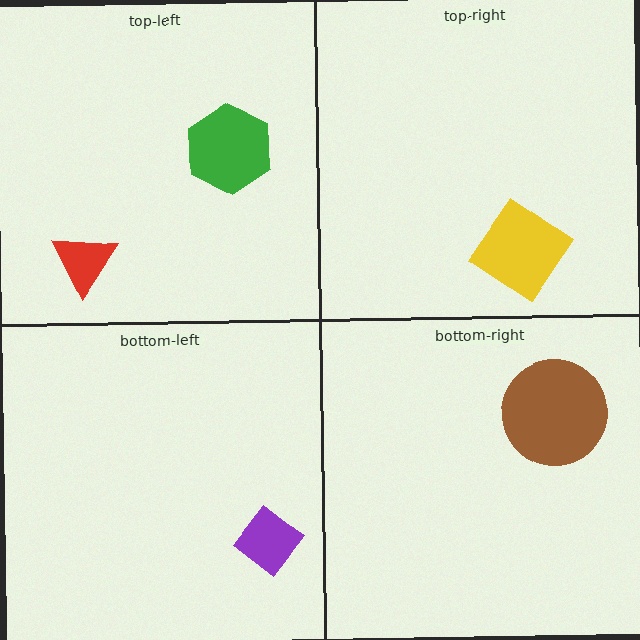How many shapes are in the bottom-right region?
1.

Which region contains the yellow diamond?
The top-right region.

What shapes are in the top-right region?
The yellow diamond.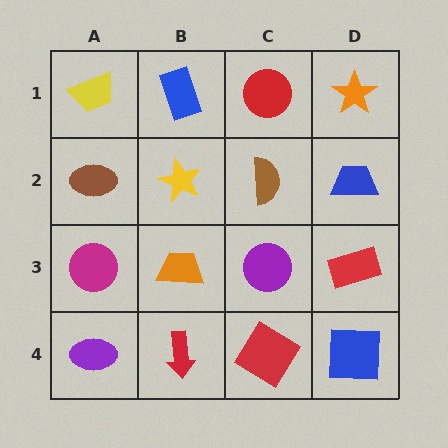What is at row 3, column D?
A red rectangle.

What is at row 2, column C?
A brown semicircle.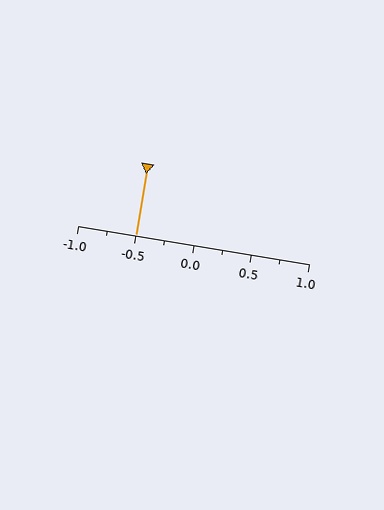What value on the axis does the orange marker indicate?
The marker indicates approximately -0.5.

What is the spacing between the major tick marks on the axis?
The major ticks are spaced 0.5 apart.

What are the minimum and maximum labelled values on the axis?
The axis runs from -1.0 to 1.0.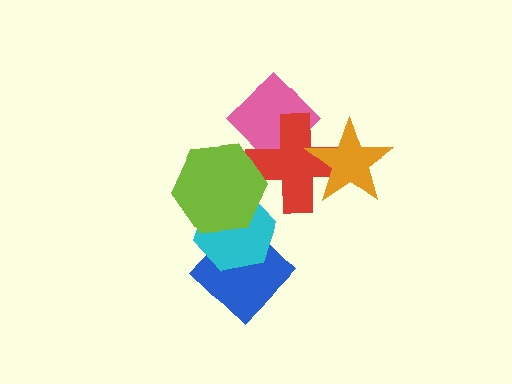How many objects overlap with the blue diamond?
1 object overlaps with the blue diamond.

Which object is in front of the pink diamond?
The red cross is in front of the pink diamond.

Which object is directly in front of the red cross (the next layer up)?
The lime hexagon is directly in front of the red cross.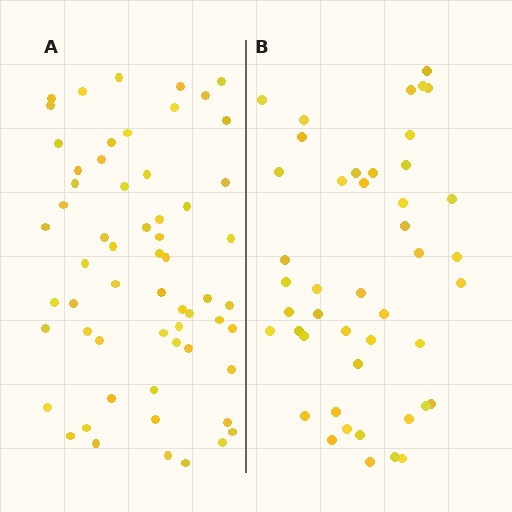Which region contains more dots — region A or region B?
Region A (the left region) has more dots.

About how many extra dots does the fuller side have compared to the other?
Region A has approximately 15 more dots than region B.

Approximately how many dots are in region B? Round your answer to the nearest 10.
About 40 dots. (The exact count is 45, which rounds to 40.)